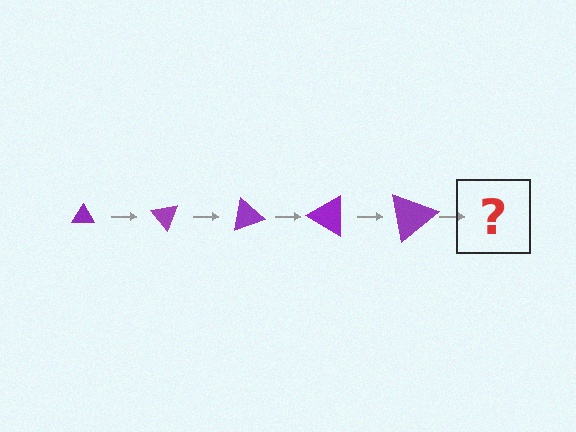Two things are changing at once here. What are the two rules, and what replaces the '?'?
The two rules are that the triangle grows larger each step and it rotates 50 degrees each step. The '?' should be a triangle, larger than the previous one and rotated 250 degrees from the start.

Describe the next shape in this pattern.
It should be a triangle, larger than the previous one and rotated 250 degrees from the start.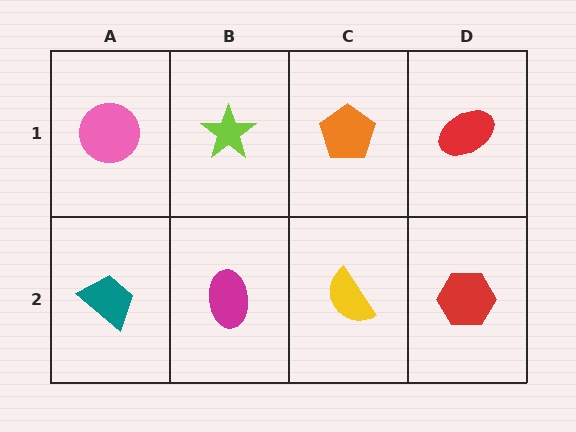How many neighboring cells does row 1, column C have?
3.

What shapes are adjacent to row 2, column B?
A lime star (row 1, column B), a teal trapezoid (row 2, column A), a yellow semicircle (row 2, column C).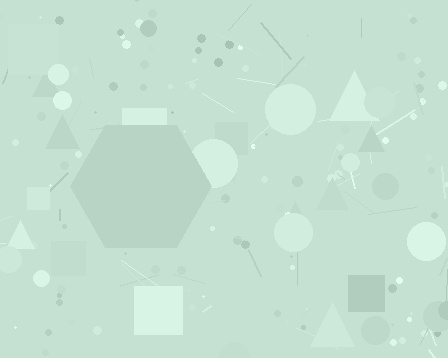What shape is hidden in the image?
A hexagon is hidden in the image.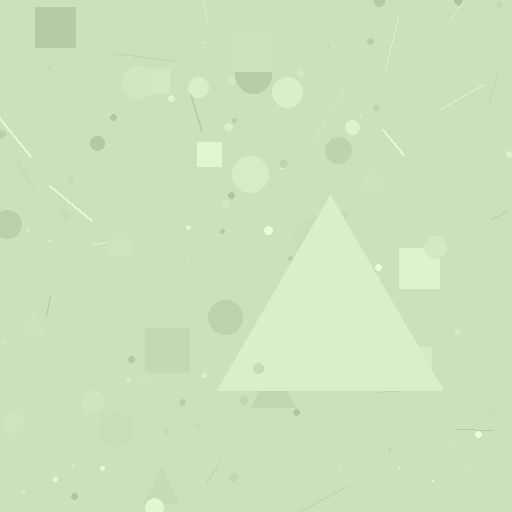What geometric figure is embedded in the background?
A triangle is embedded in the background.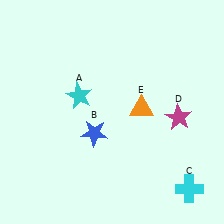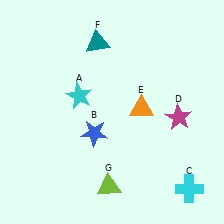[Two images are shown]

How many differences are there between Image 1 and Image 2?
There are 2 differences between the two images.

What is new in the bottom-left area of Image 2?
A lime triangle (G) was added in the bottom-left area of Image 2.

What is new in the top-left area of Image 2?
A teal triangle (F) was added in the top-left area of Image 2.